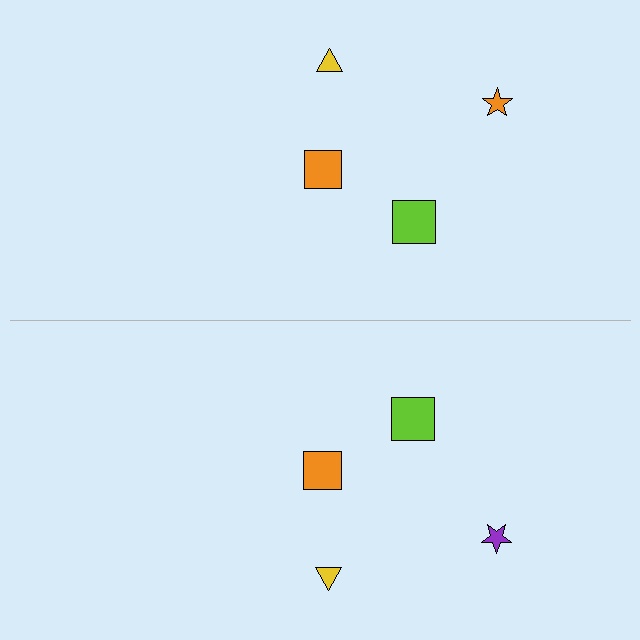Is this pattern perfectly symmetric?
No, the pattern is not perfectly symmetric. The purple star on the bottom side breaks the symmetry — its mirror counterpart is orange.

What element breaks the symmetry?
The purple star on the bottom side breaks the symmetry — its mirror counterpart is orange.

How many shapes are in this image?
There are 8 shapes in this image.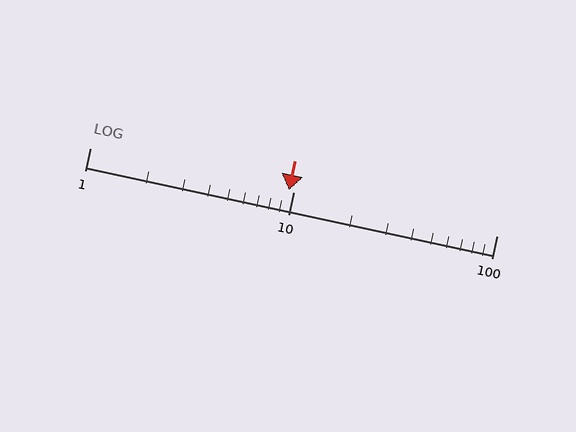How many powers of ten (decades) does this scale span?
The scale spans 2 decades, from 1 to 100.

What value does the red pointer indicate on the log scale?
The pointer indicates approximately 9.5.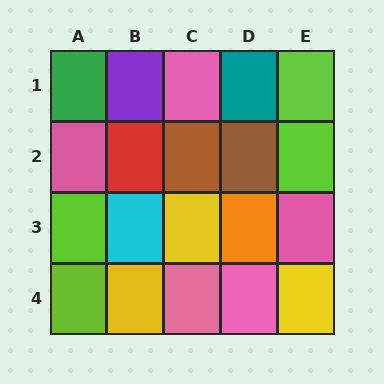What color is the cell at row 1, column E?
Lime.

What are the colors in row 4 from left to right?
Lime, yellow, pink, pink, yellow.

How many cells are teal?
1 cell is teal.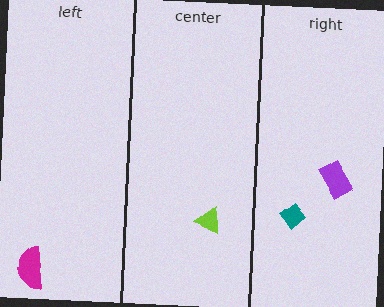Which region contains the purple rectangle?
The right region.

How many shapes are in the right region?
2.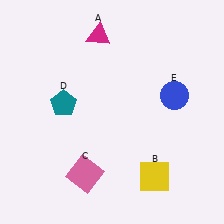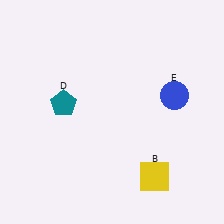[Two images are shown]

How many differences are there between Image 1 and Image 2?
There are 2 differences between the two images.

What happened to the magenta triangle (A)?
The magenta triangle (A) was removed in Image 2. It was in the top-left area of Image 1.